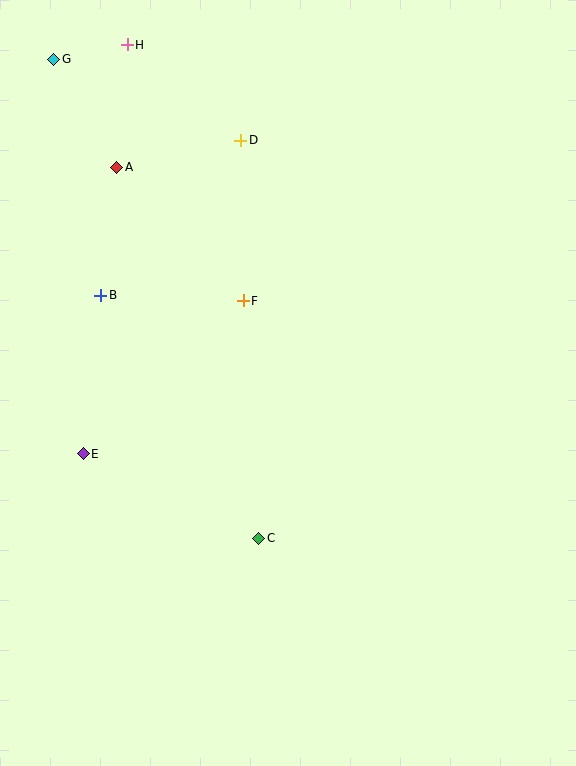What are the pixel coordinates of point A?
Point A is at (117, 167).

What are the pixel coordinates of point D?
Point D is at (241, 140).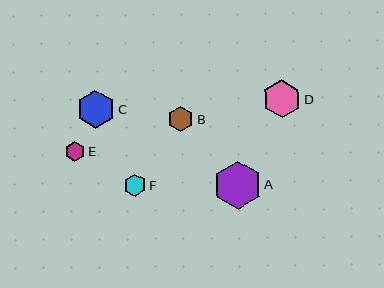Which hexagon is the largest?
Hexagon A is the largest with a size of approximately 48 pixels.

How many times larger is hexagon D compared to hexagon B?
Hexagon D is approximately 1.5 times the size of hexagon B.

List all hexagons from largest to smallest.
From largest to smallest: A, C, D, B, F, E.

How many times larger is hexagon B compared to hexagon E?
Hexagon B is approximately 1.3 times the size of hexagon E.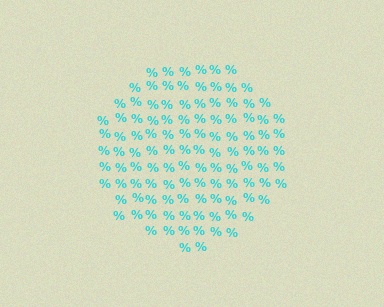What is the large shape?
The large shape is a circle.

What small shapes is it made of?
It is made of small percent signs.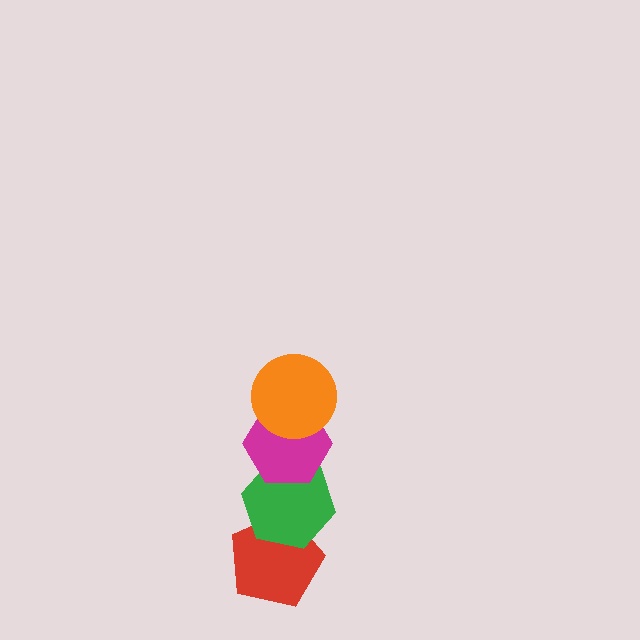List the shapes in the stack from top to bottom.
From top to bottom: the orange circle, the magenta hexagon, the green hexagon, the red pentagon.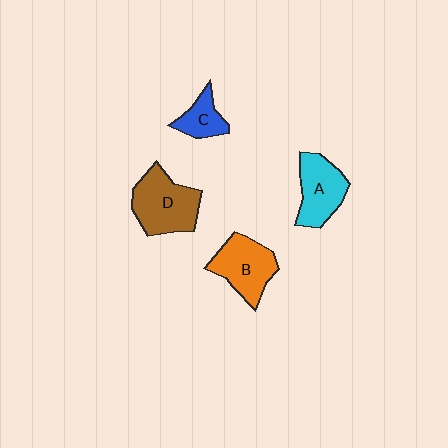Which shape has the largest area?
Shape D (brown).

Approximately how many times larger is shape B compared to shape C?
Approximately 1.9 times.